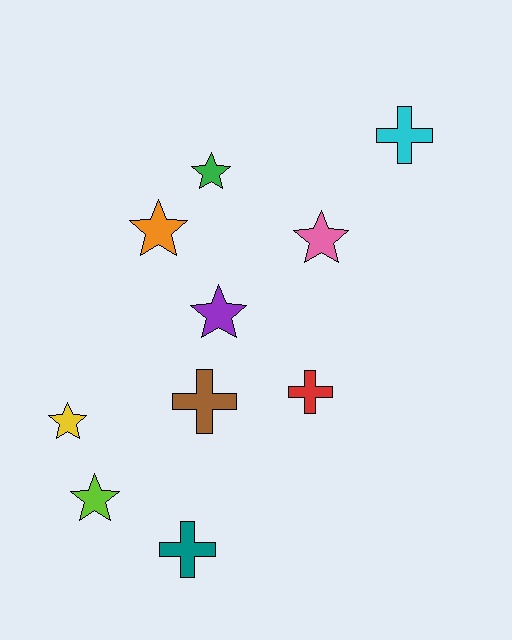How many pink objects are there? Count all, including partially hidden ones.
There is 1 pink object.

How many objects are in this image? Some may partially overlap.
There are 10 objects.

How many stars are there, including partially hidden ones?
There are 6 stars.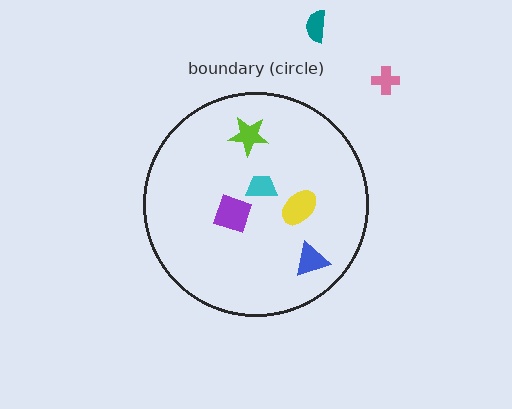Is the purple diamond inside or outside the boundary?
Inside.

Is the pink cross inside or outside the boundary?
Outside.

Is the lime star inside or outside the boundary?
Inside.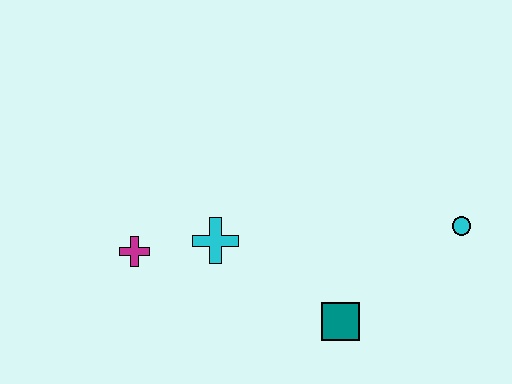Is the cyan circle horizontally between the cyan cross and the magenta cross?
No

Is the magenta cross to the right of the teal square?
No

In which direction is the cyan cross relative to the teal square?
The cyan cross is to the left of the teal square.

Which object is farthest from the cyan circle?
The magenta cross is farthest from the cyan circle.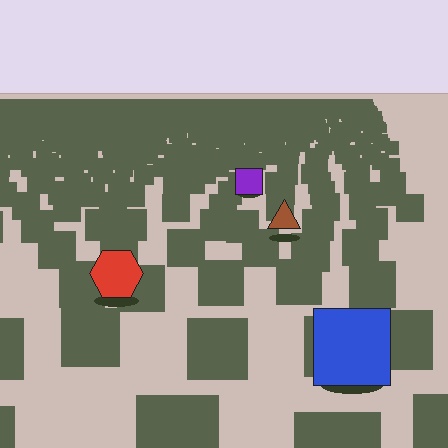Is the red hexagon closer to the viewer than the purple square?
Yes. The red hexagon is closer — you can tell from the texture gradient: the ground texture is coarser near it.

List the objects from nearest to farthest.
From nearest to farthest: the blue square, the red hexagon, the brown triangle, the purple square.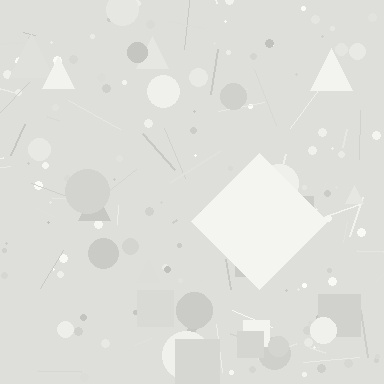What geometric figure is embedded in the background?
A diamond is embedded in the background.